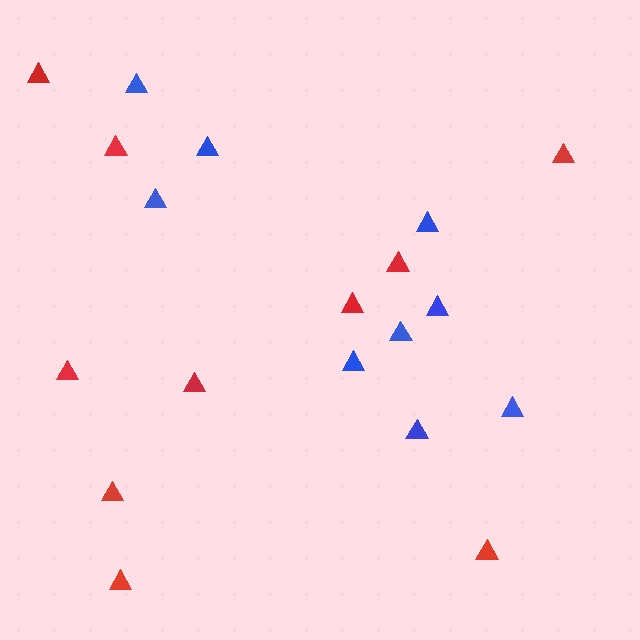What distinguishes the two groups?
There are 2 groups: one group of blue triangles (9) and one group of red triangles (10).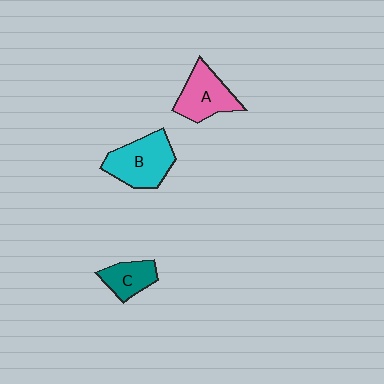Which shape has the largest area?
Shape B (cyan).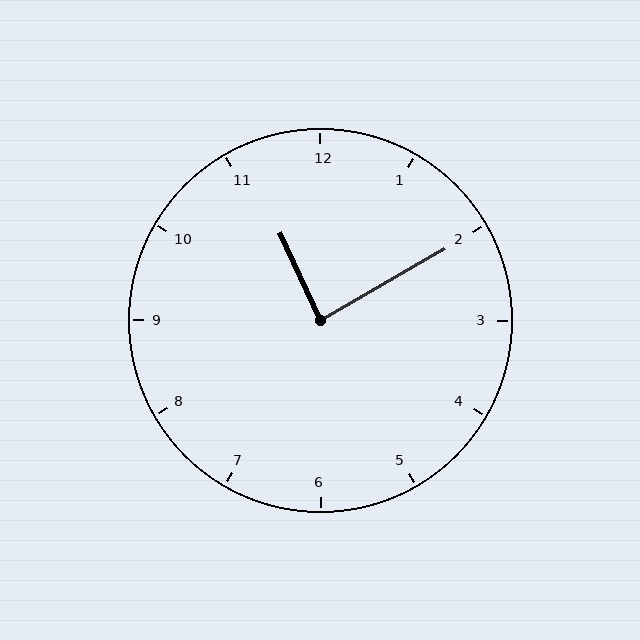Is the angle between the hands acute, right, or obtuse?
It is right.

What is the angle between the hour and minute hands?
Approximately 85 degrees.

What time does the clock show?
11:10.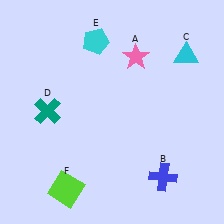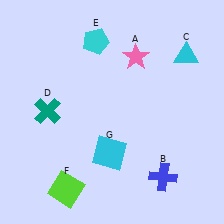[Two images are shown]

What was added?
A cyan square (G) was added in Image 2.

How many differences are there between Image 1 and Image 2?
There is 1 difference between the two images.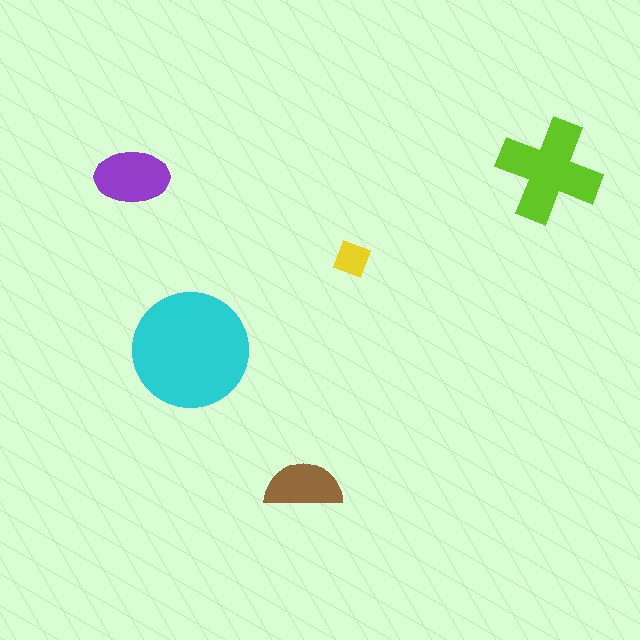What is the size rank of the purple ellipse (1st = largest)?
3rd.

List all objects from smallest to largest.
The yellow square, the brown semicircle, the purple ellipse, the lime cross, the cyan circle.